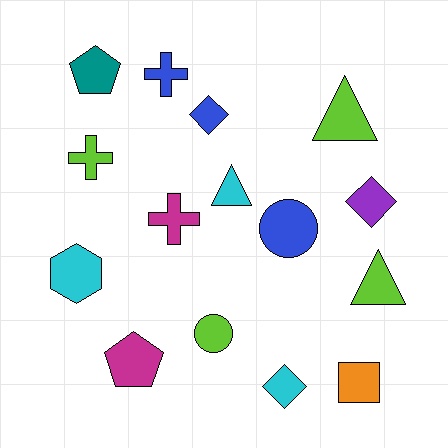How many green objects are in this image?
There are no green objects.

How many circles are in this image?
There are 2 circles.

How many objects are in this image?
There are 15 objects.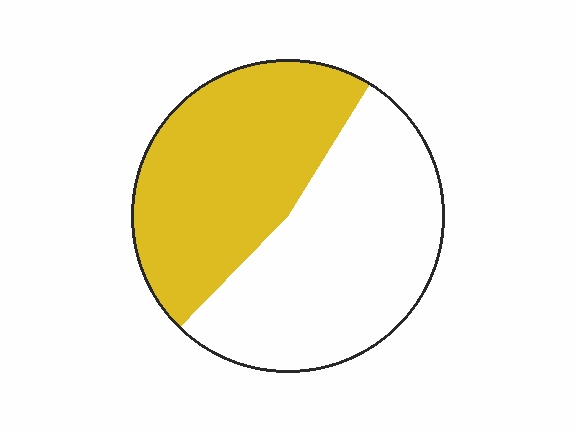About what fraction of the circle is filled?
About one half (1/2).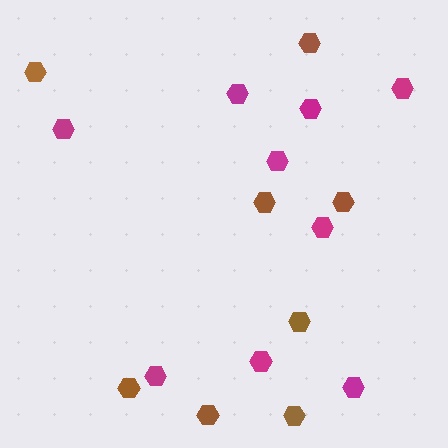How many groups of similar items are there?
There are 2 groups: one group of magenta hexagons (9) and one group of brown hexagons (8).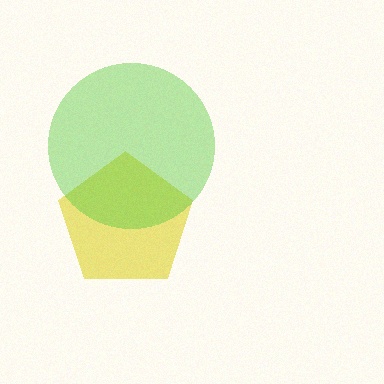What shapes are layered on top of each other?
The layered shapes are: a yellow pentagon, a lime circle.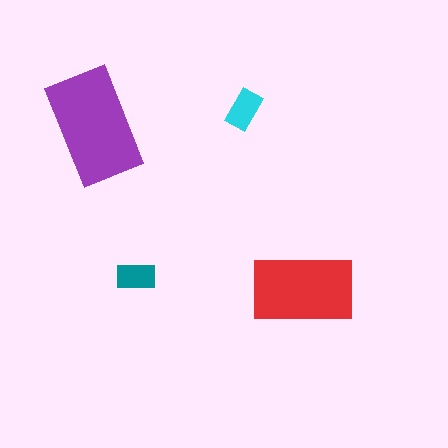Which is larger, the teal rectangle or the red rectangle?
The red one.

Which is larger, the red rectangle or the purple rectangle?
The purple one.